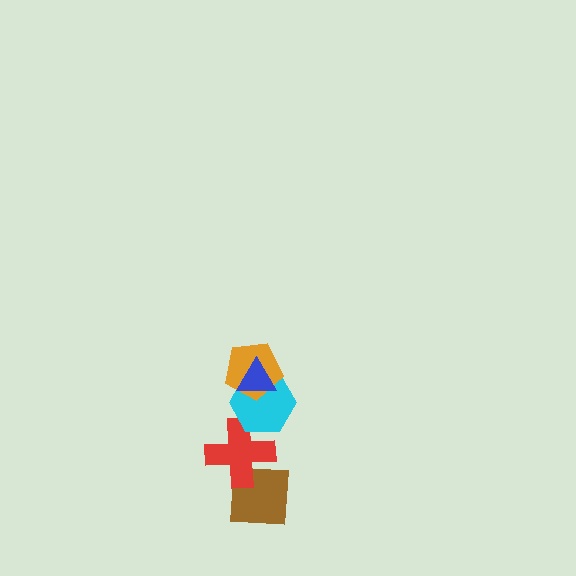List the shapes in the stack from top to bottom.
From top to bottom: the blue triangle, the orange pentagon, the cyan hexagon, the red cross, the brown square.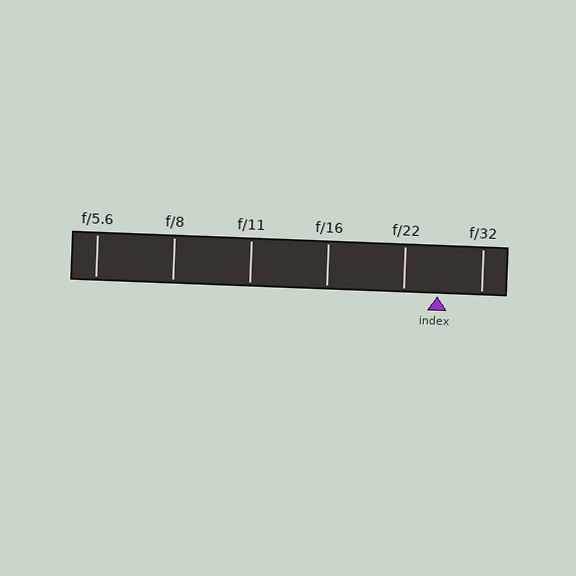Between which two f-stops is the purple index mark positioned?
The index mark is between f/22 and f/32.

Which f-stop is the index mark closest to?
The index mark is closest to f/22.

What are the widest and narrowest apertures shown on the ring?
The widest aperture shown is f/5.6 and the narrowest is f/32.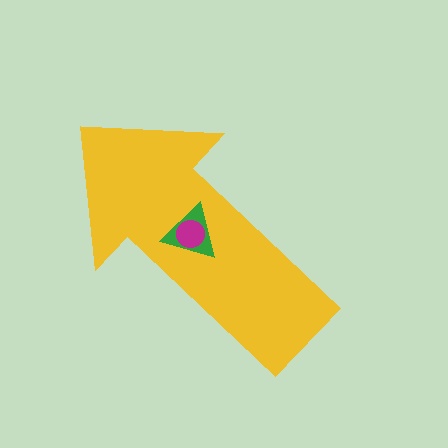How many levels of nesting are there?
3.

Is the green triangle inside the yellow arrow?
Yes.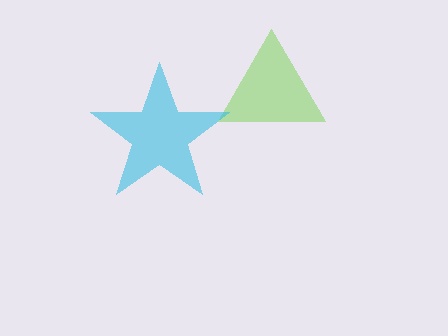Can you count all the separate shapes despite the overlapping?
Yes, there are 2 separate shapes.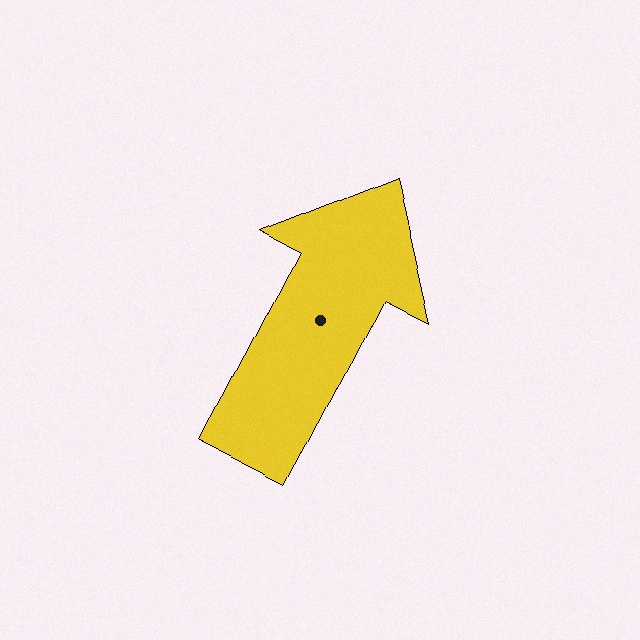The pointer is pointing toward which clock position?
Roughly 1 o'clock.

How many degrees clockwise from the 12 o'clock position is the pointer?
Approximately 28 degrees.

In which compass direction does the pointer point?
Northeast.